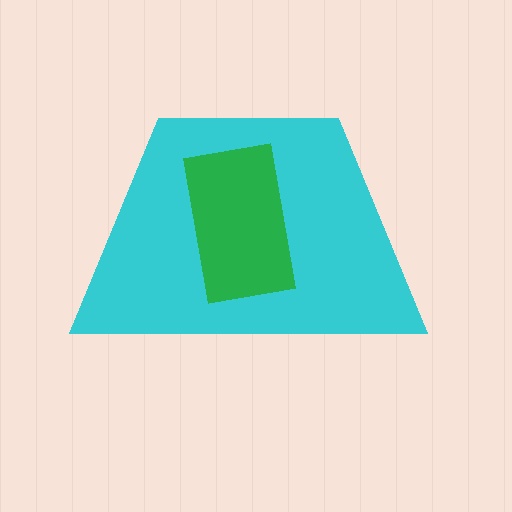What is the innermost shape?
The green rectangle.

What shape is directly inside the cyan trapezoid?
The green rectangle.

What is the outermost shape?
The cyan trapezoid.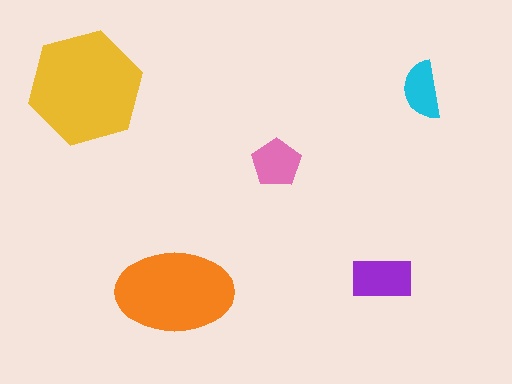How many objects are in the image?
There are 5 objects in the image.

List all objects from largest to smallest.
The yellow hexagon, the orange ellipse, the purple rectangle, the pink pentagon, the cyan semicircle.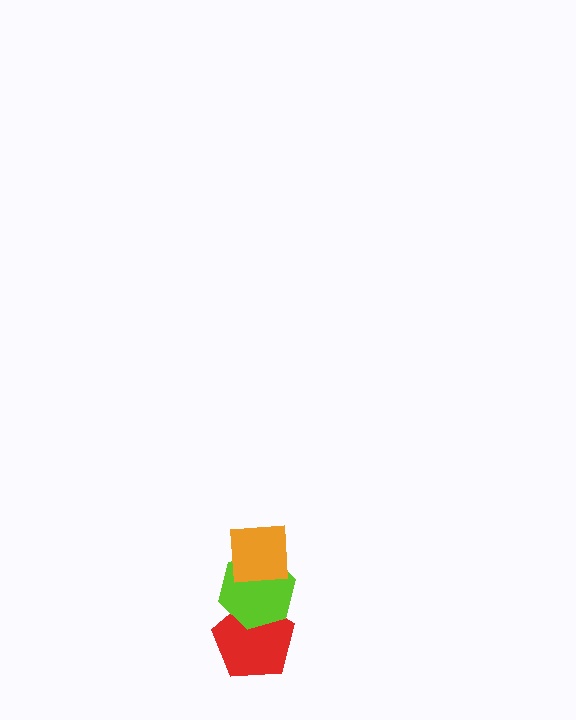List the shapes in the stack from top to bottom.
From top to bottom: the orange square, the lime hexagon, the red pentagon.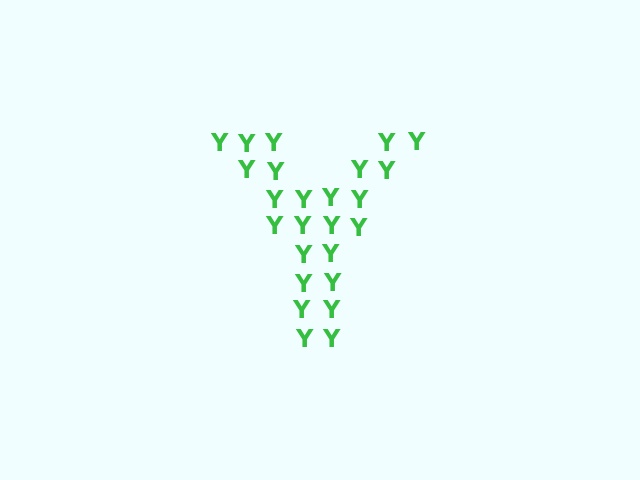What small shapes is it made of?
It is made of small letter Y's.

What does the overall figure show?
The overall figure shows the letter Y.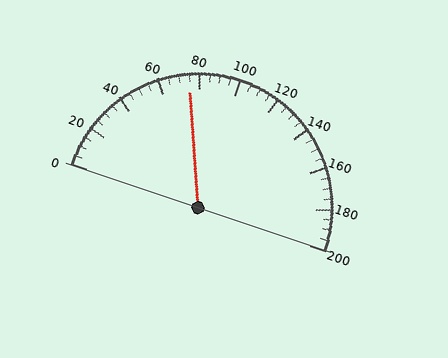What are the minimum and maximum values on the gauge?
The gauge ranges from 0 to 200.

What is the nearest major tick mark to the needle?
The nearest major tick mark is 80.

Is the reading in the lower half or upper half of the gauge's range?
The reading is in the lower half of the range (0 to 200).